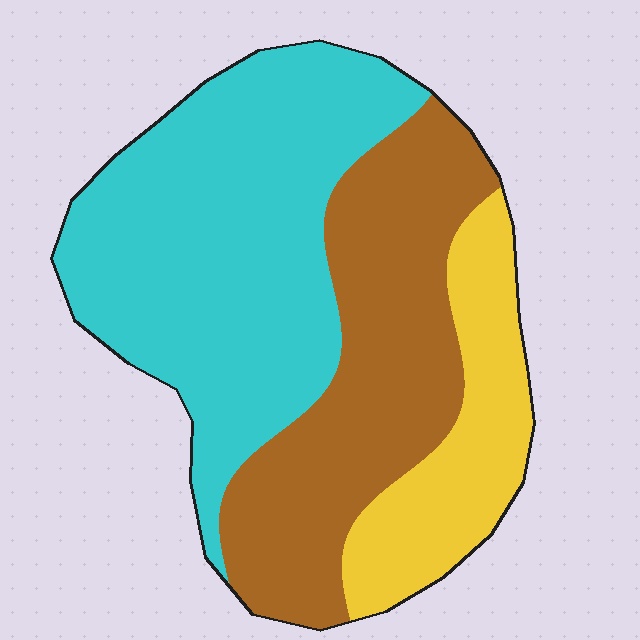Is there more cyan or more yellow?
Cyan.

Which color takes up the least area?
Yellow, at roughly 20%.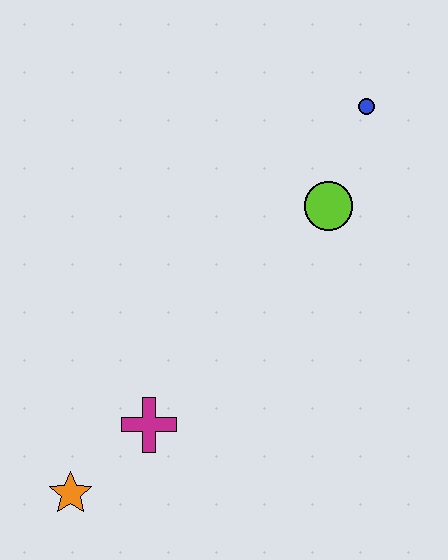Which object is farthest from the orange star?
The blue circle is farthest from the orange star.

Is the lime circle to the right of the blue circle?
No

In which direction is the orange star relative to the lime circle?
The orange star is below the lime circle.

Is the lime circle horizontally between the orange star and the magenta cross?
No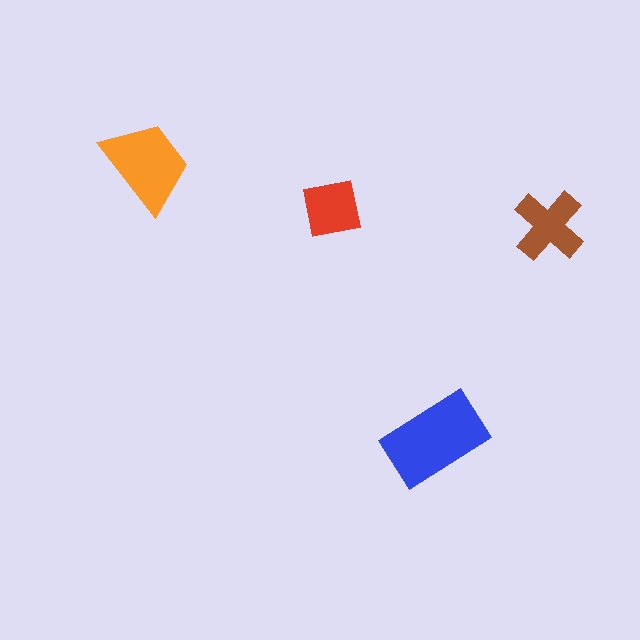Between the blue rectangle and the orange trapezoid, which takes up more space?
The blue rectangle.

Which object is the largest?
The blue rectangle.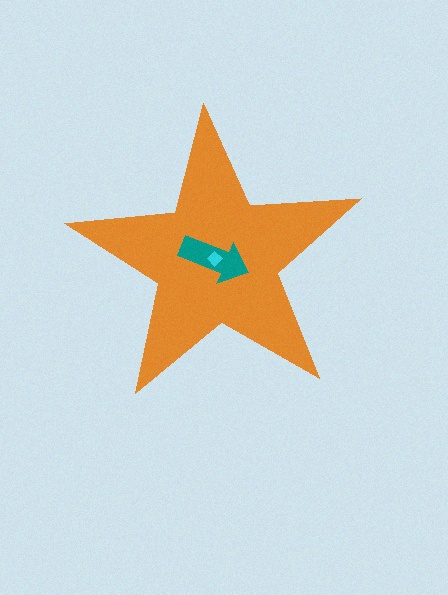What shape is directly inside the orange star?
The teal arrow.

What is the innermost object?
The cyan diamond.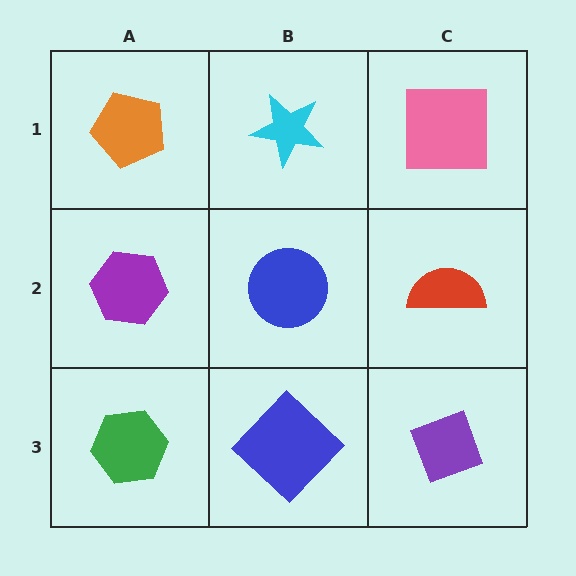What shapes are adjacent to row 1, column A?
A purple hexagon (row 2, column A), a cyan star (row 1, column B).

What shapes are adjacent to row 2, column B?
A cyan star (row 1, column B), a blue diamond (row 3, column B), a purple hexagon (row 2, column A), a red semicircle (row 2, column C).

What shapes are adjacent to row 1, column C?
A red semicircle (row 2, column C), a cyan star (row 1, column B).